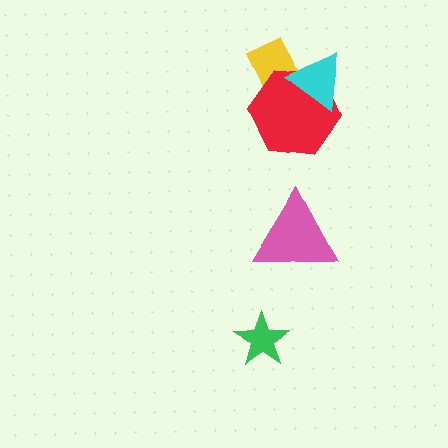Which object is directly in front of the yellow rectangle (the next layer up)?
The red hexagon is directly in front of the yellow rectangle.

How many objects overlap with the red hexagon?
2 objects overlap with the red hexagon.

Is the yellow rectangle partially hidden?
Yes, it is partially covered by another shape.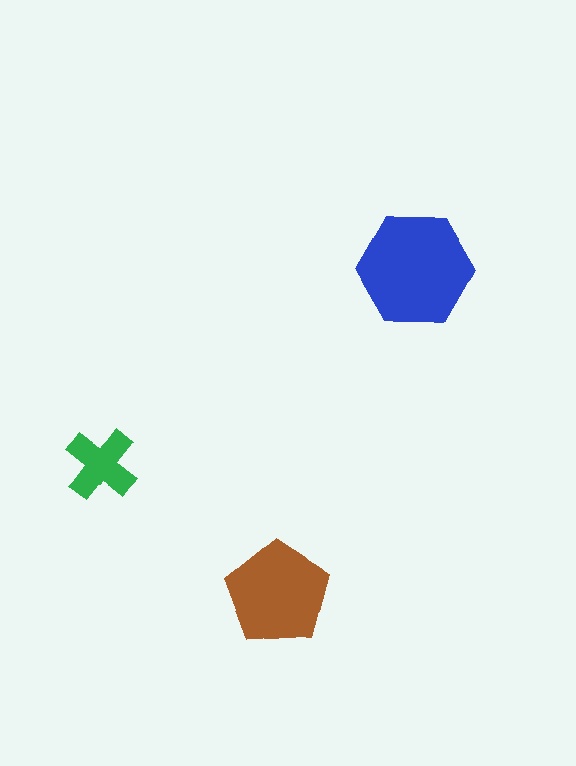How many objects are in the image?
There are 3 objects in the image.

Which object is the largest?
The blue hexagon.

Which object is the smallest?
The green cross.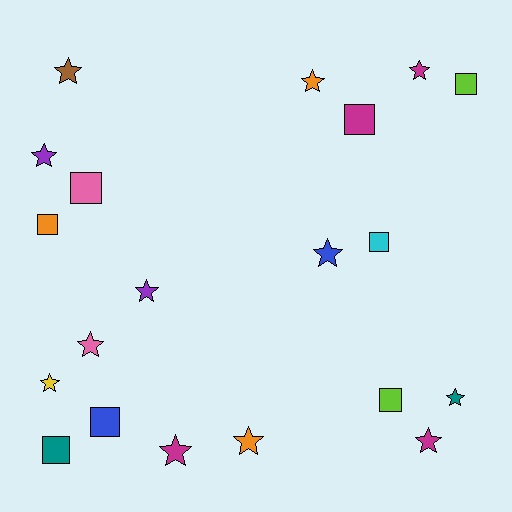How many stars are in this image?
There are 12 stars.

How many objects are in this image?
There are 20 objects.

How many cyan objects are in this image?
There is 1 cyan object.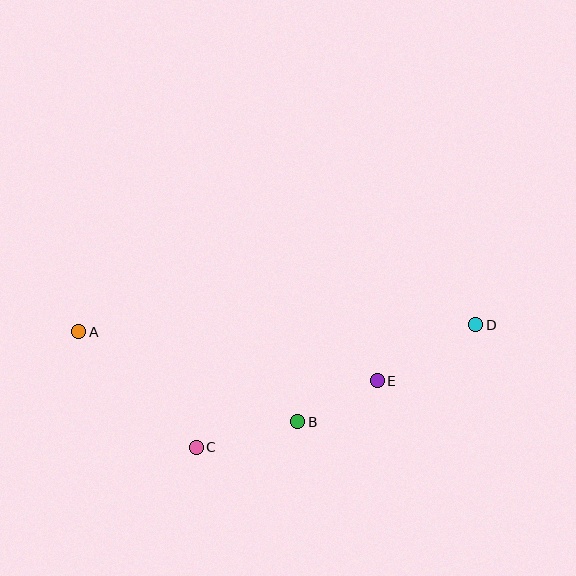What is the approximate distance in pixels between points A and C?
The distance between A and C is approximately 165 pixels.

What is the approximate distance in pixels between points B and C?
The distance between B and C is approximately 105 pixels.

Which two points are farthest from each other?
Points A and D are farthest from each other.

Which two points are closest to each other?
Points B and E are closest to each other.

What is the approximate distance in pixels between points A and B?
The distance between A and B is approximately 237 pixels.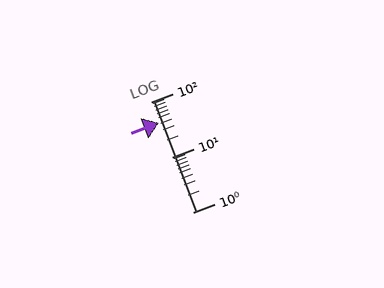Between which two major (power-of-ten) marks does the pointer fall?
The pointer is between 10 and 100.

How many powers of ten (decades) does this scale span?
The scale spans 2 decades, from 1 to 100.